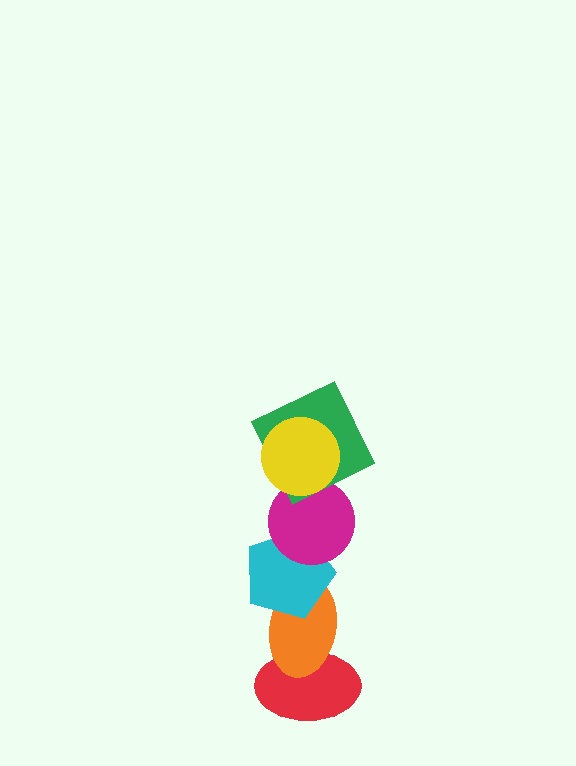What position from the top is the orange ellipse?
The orange ellipse is 5th from the top.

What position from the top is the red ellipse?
The red ellipse is 6th from the top.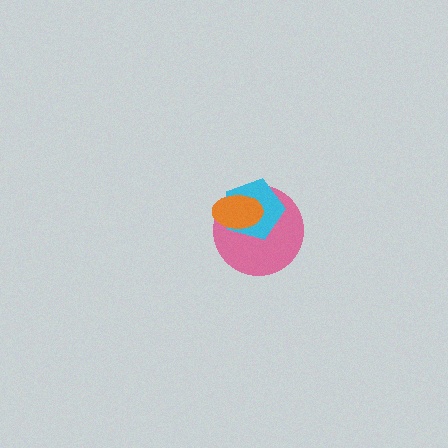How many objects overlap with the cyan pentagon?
2 objects overlap with the cyan pentagon.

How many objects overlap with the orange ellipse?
2 objects overlap with the orange ellipse.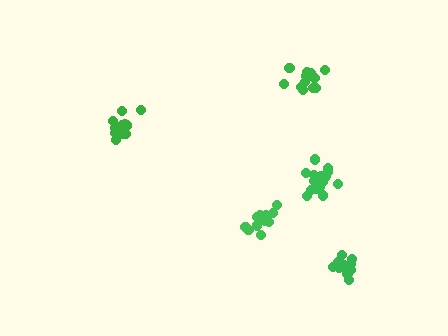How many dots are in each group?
Group 1: 11 dots, Group 2: 15 dots, Group 3: 16 dots, Group 4: 11 dots, Group 5: 14 dots (67 total).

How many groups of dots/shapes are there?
There are 5 groups.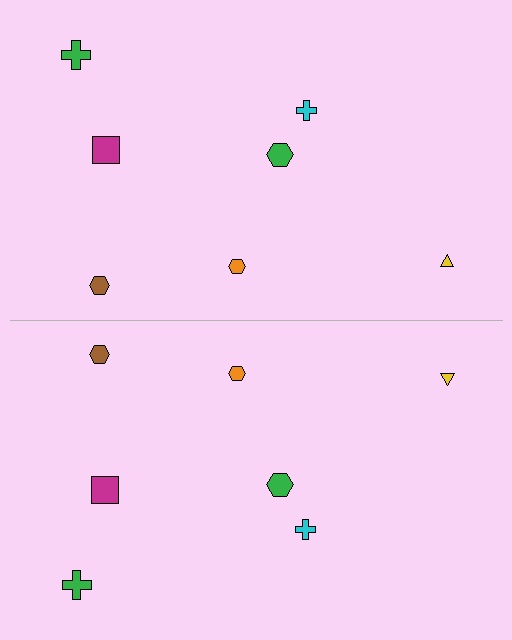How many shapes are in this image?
There are 14 shapes in this image.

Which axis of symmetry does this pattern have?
The pattern has a horizontal axis of symmetry running through the center of the image.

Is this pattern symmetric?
Yes, this pattern has bilateral (reflection) symmetry.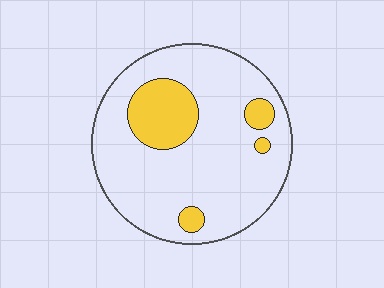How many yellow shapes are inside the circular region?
4.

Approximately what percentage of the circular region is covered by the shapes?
Approximately 20%.